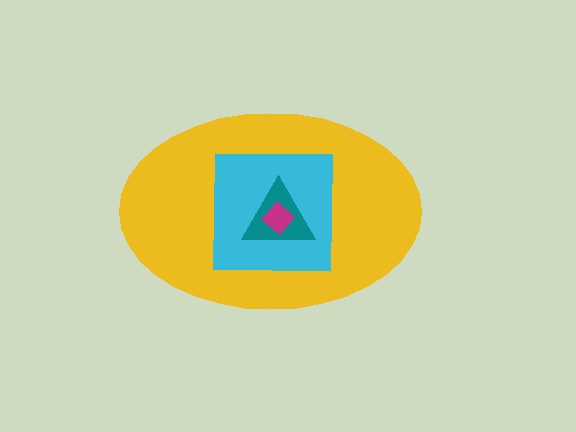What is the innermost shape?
The magenta diamond.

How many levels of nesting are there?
4.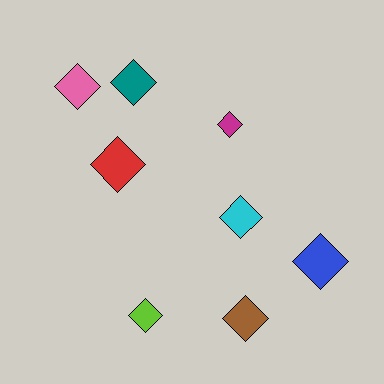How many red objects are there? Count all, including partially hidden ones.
There is 1 red object.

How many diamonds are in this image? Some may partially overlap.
There are 8 diamonds.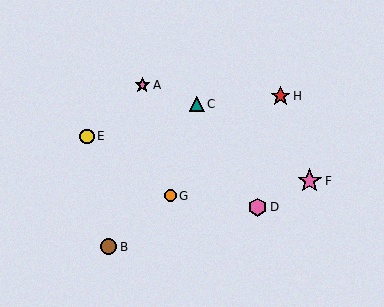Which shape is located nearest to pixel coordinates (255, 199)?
The pink hexagon (labeled D) at (258, 207) is nearest to that location.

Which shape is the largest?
The pink star (labeled F) is the largest.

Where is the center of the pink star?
The center of the pink star is at (310, 181).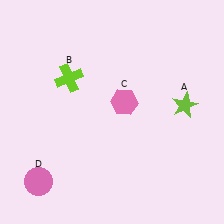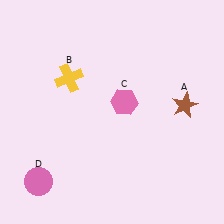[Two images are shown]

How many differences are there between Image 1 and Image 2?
There are 2 differences between the two images.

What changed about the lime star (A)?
In Image 1, A is lime. In Image 2, it changed to brown.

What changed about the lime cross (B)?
In Image 1, B is lime. In Image 2, it changed to yellow.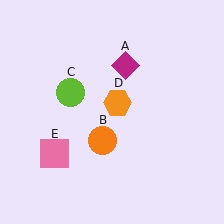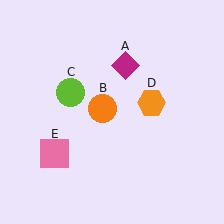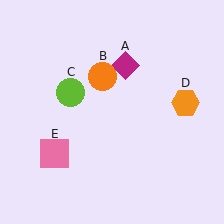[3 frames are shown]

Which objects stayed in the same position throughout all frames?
Magenta diamond (object A) and lime circle (object C) and pink square (object E) remained stationary.